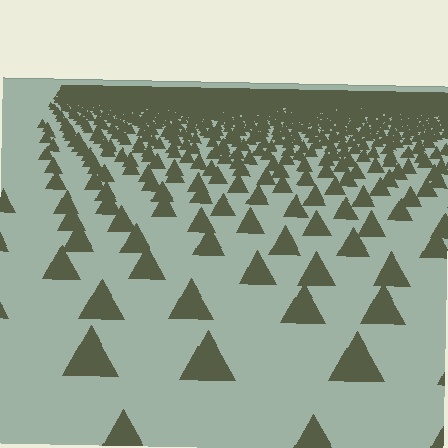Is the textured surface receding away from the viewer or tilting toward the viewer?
The surface is receding away from the viewer. Texture elements get smaller and denser toward the top.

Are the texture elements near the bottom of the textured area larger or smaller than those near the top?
Larger. Near the bottom, elements are closer to the viewer and appear at a bigger on-screen size.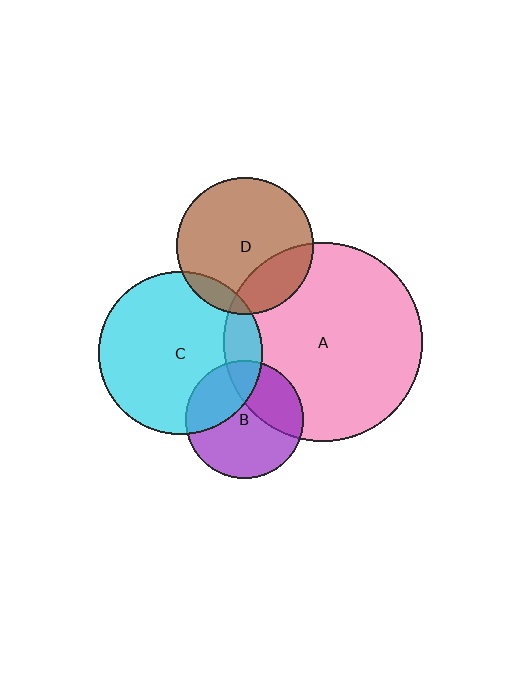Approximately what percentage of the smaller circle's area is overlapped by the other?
Approximately 10%.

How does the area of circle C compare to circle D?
Approximately 1.4 times.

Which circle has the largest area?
Circle A (pink).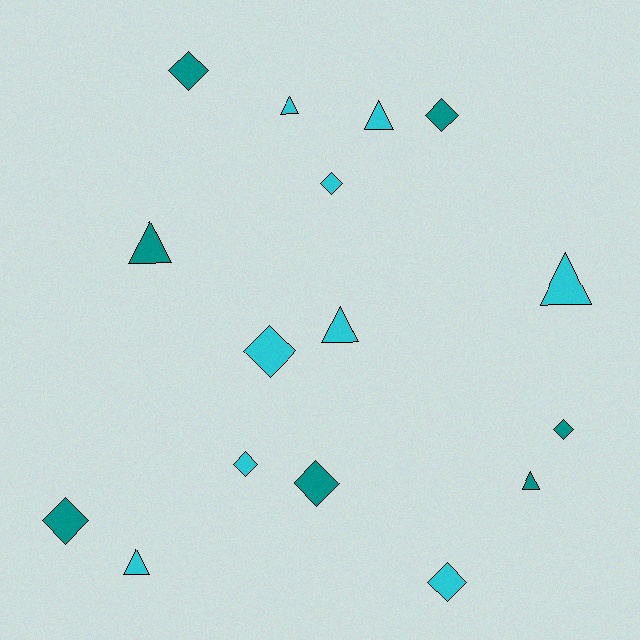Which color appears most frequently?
Cyan, with 9 objects.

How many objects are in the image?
There are 16 objects.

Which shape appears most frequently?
Diamond, with 9 objects.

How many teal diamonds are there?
There are 5 teal diamonds.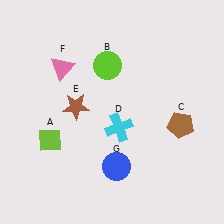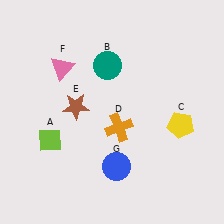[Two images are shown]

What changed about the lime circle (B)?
In Image 1, B is lime. In Image 2, it changed to teal.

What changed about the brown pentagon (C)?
In Image 1, C is brown. In Image 2, it changed to yellow.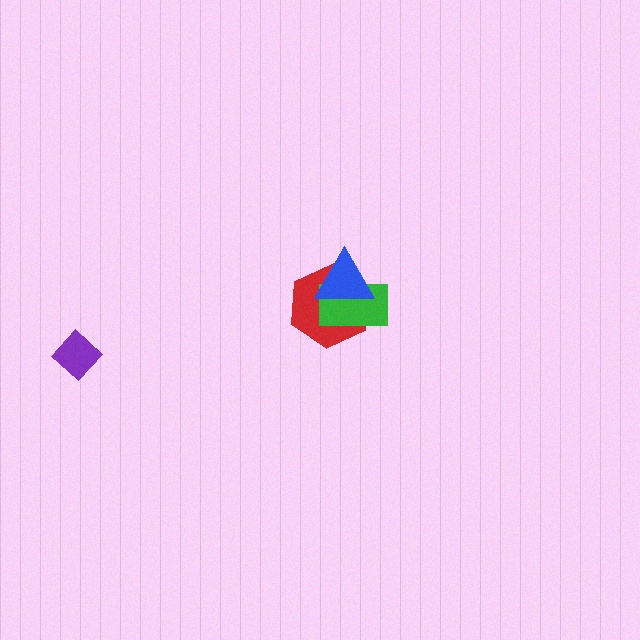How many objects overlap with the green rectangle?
2 objects overlap with the green rectangle.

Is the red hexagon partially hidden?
Yes, it is partially covered by another shape.